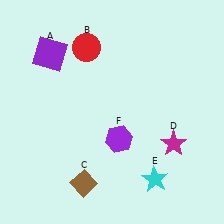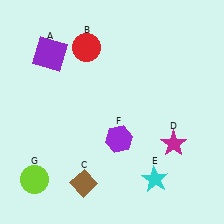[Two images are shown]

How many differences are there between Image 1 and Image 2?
There is 1 difference between the two images.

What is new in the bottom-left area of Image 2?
A lime circle (G) was added in the bottom-left area of Image 2.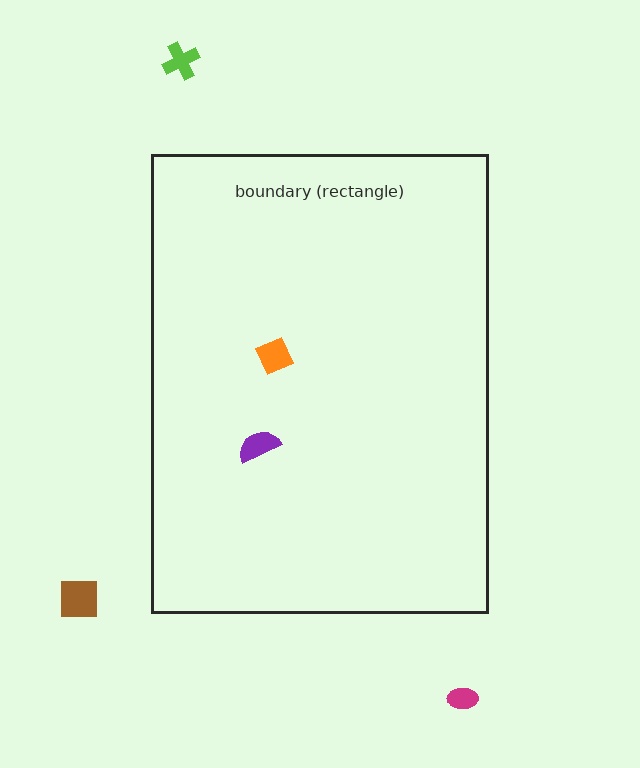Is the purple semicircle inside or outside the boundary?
Inside.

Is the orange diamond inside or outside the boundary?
Inside.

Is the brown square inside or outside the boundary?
Outside.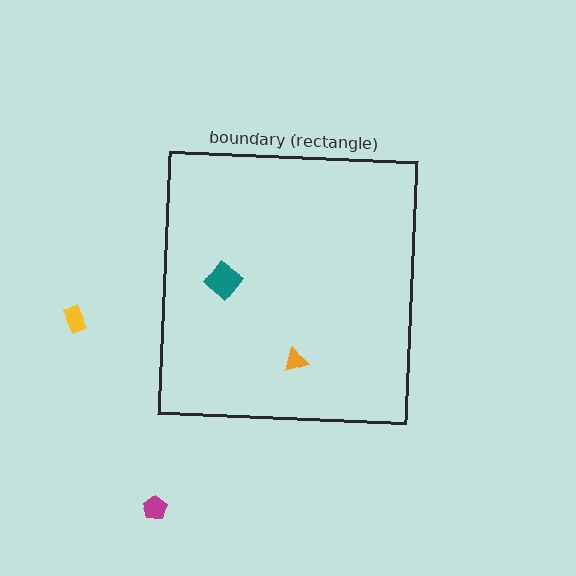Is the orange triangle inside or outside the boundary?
Inside.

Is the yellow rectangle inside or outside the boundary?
Outside.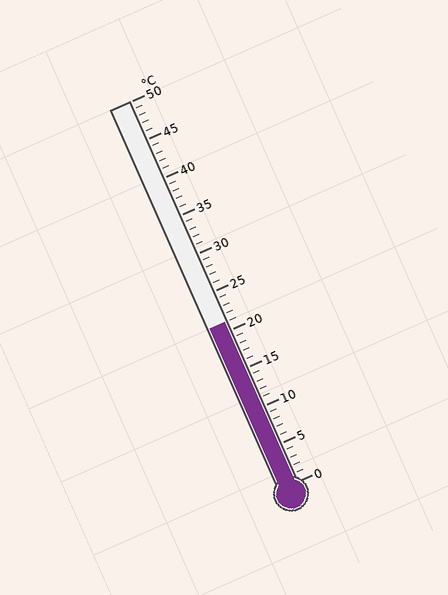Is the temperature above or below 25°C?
The temperature is below 25°C.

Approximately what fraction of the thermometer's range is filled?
The thermometer is filled to approximately 40% of its range.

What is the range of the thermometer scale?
The thermometer scale ranges from 0°C to 50°C.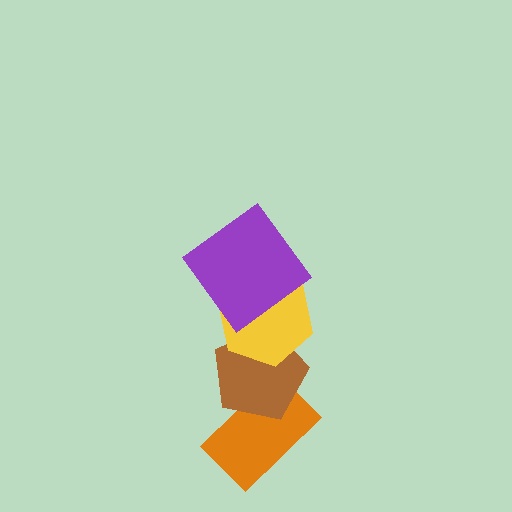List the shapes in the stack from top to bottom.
From top to bottom: the purple diamond, the yellow hexagon, the brown pentagon, the orange rectangle.